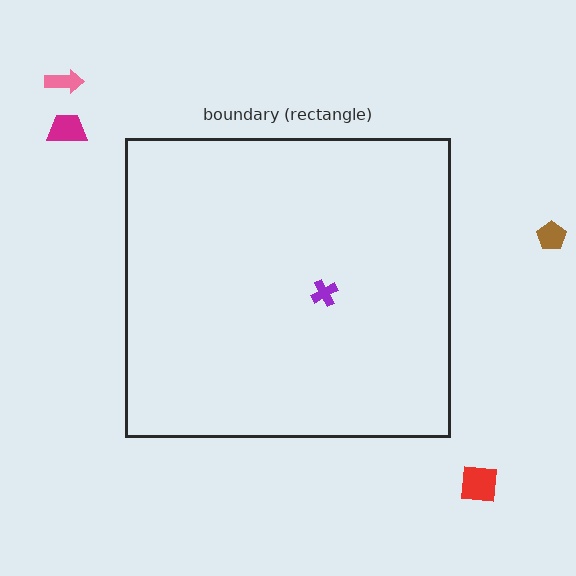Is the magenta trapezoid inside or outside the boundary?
Outside.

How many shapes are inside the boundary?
1 inside, 4 outside.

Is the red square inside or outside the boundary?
Outside.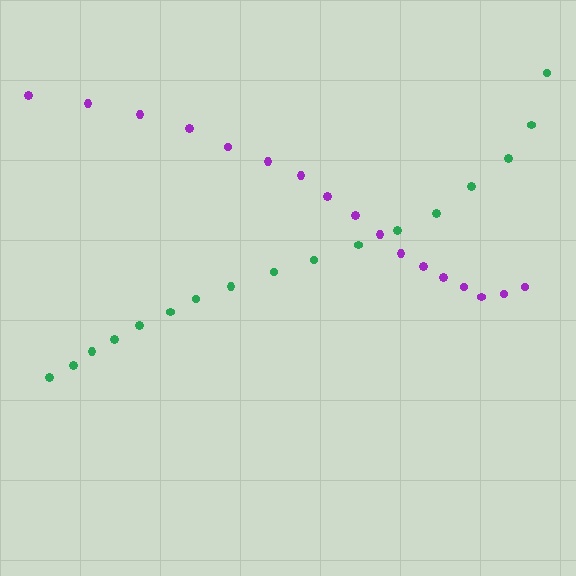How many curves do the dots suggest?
There are 2 distinct paths.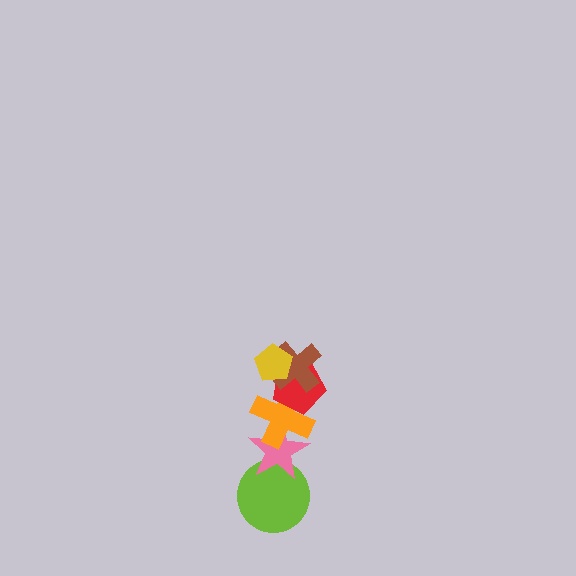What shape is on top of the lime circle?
The pink star is on top of the lime circle.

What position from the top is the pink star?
The pink star is 5th from the top.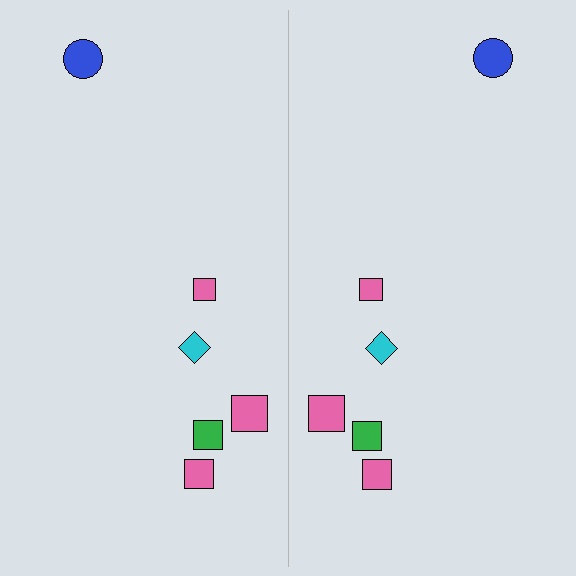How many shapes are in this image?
There are 12 shapes in this image.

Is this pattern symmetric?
Yes, this pattern has bilateral (reflection) symmetry.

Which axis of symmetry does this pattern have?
The pattern has a vertical axis of symmetry running through the center of the image.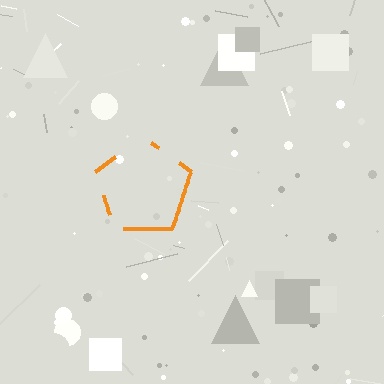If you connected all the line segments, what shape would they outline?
They would outline a pentagon.